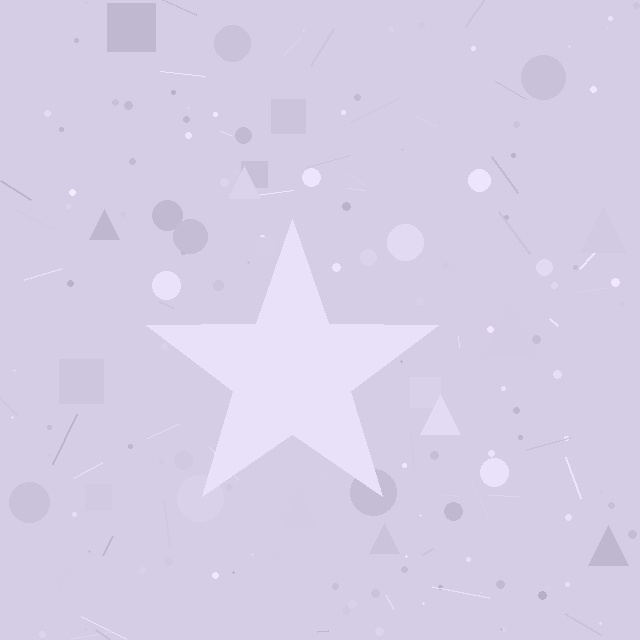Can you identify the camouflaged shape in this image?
The camouflaged shape is a star.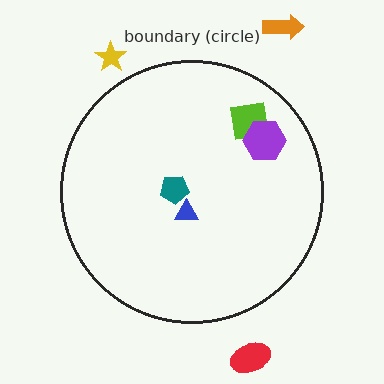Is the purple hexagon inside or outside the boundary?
Inside.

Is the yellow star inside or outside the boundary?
Outside.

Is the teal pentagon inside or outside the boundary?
Inside.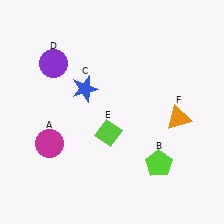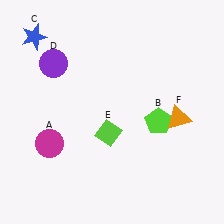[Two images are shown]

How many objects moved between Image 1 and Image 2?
2 objects moved between the two images.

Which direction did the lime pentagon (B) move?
The lime pentagon (B) moved up.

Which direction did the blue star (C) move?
The blue star (C) moved up.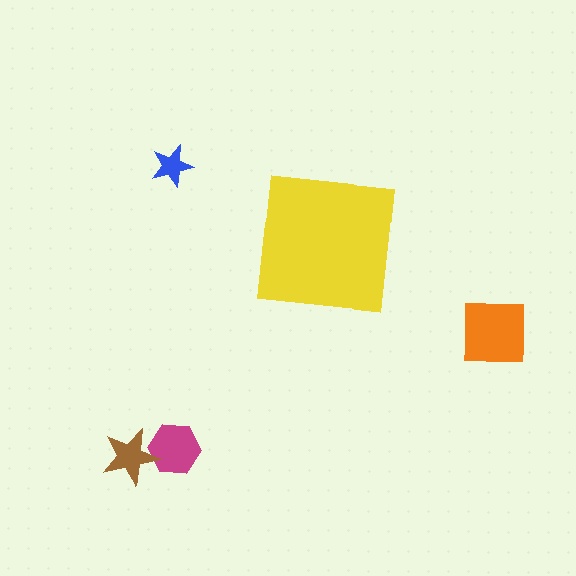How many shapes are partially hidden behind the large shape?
0 shapes are partially hidden.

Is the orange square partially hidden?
No, the orange square is fully visible.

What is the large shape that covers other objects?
A yellow square.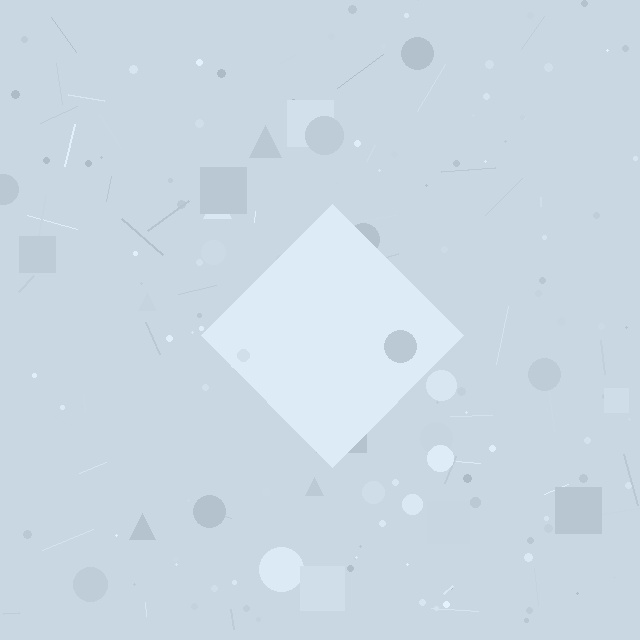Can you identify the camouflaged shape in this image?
The camouflaged shape is a diamond.